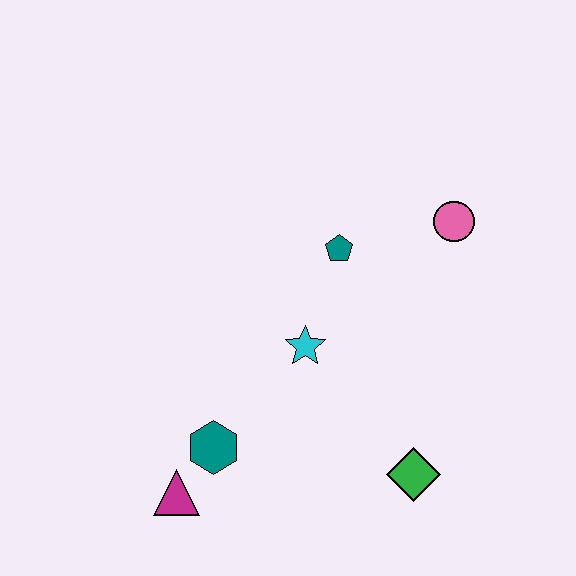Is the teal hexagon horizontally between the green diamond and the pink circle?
No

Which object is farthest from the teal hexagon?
The pink circle is farthest from the teal hexagon.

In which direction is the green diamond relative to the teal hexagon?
The green diamond is to the right of the teal hexagon.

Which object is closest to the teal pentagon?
The cyan star is closest to the teal pentagon.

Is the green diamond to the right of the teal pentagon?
Yes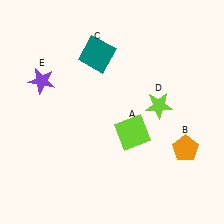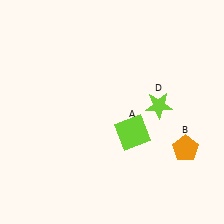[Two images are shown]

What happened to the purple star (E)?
The purple star (E) was removed in Image 2. It was in the top-left area of Image 1.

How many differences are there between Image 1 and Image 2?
There are 2 differences between the two images.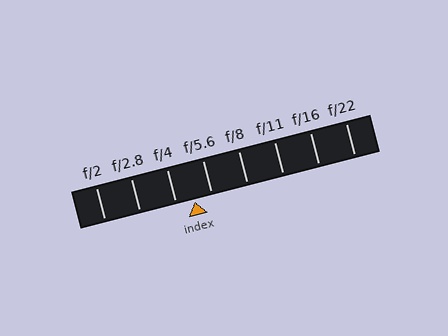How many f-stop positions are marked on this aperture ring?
There are 8 f-stop positions marked.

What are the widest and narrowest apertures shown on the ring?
The widest aperture shown is f/2 and the narrowest is f/22.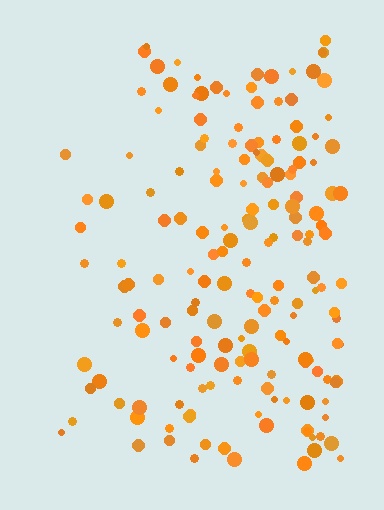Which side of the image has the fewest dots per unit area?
The left.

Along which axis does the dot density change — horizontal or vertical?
Horizontal.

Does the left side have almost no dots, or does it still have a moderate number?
Still a moderate number, just noticeably fewer than the right.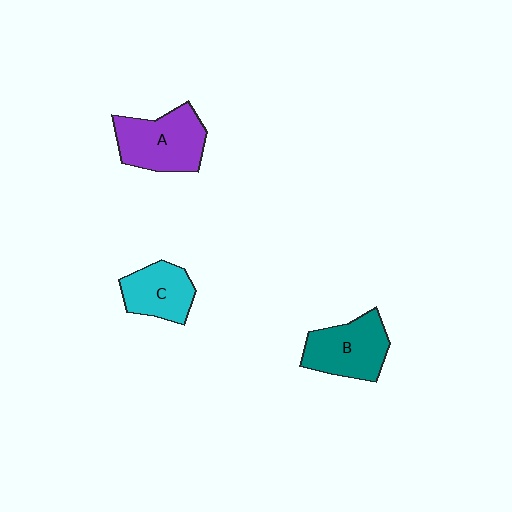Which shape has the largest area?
Shape A (purple).